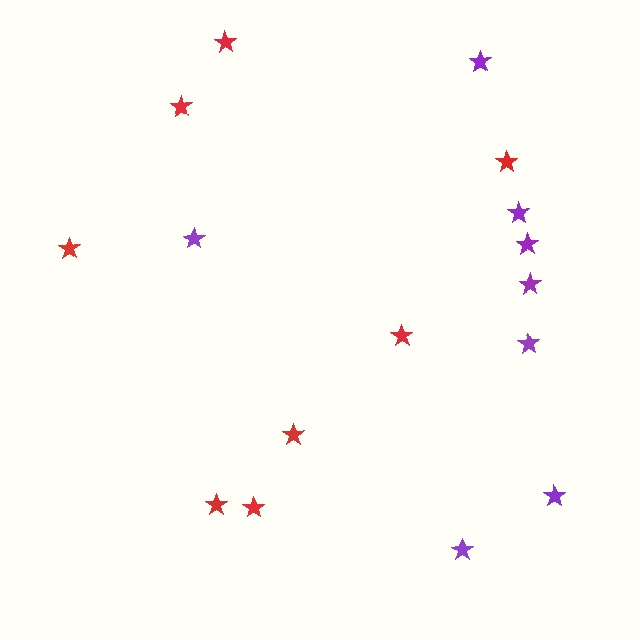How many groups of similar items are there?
There are 2 groups: one group of purple stars (8) and one group of red stars (8).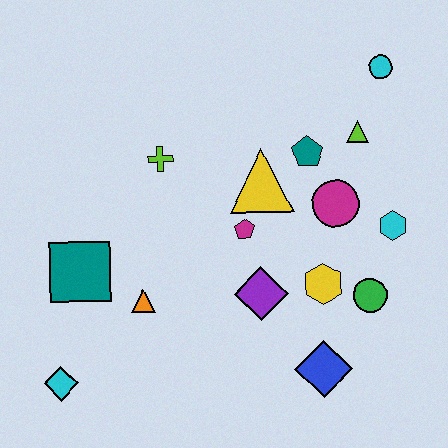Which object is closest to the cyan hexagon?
The magenta circle is closest to the cyan hexagon.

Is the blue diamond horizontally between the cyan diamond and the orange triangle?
No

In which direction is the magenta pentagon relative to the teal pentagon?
The magenta pentagon is below the teal pentagon.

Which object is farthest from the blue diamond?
The cyan circle is farthest from the blue diamond.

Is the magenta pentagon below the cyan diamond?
No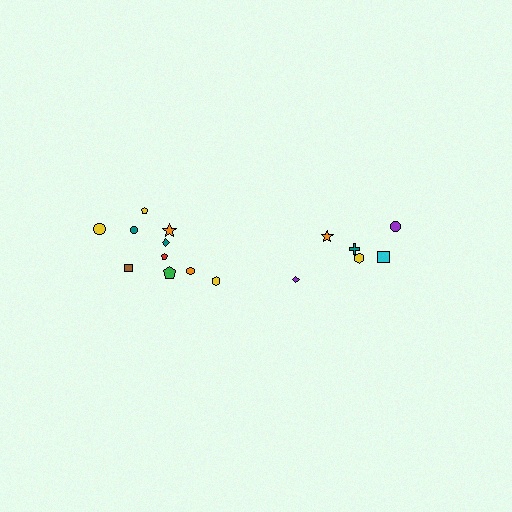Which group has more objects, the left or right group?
The left group.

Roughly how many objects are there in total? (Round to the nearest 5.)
Roughly 15 objects in total.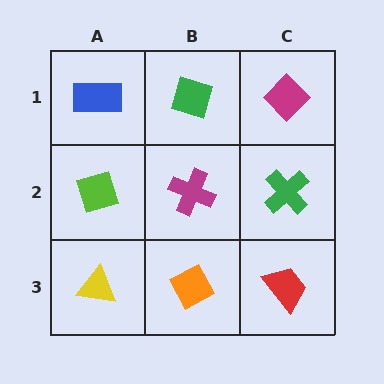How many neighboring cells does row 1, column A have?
2.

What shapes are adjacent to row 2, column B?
A green diamond (row 1, column B), an orange diamond (row 3, column B), a lime diamond (row 2, column A), a green cross (row 2, column C).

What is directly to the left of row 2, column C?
A magenta cross.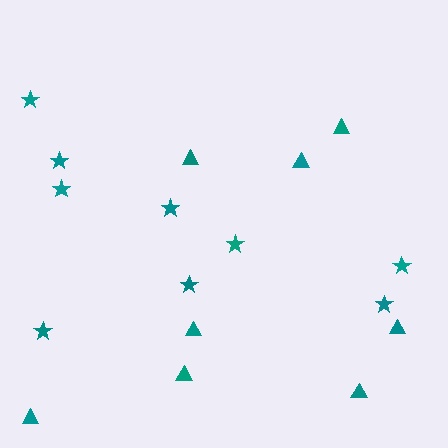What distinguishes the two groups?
There are 2 groups: one group of triangles (8) and one group of stars (9).